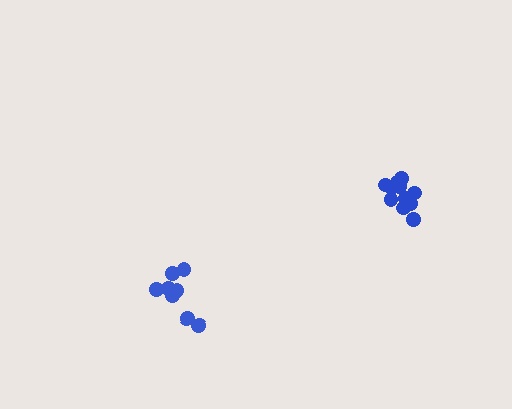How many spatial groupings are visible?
There are 2 spatial groupings.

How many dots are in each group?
Group 1: 9 dots, Group 2: 12 dots (21 total).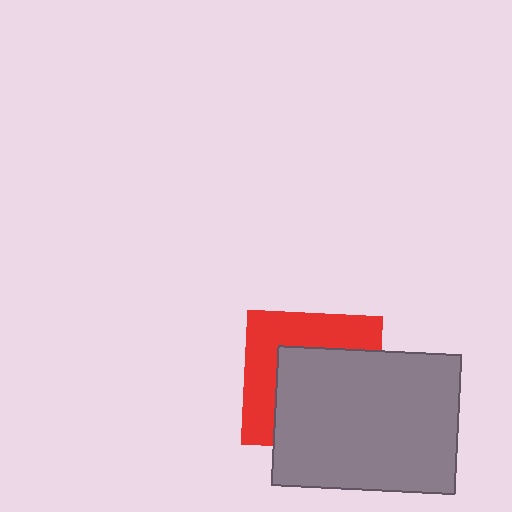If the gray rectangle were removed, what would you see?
You would see the complete red square.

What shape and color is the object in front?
The object in front is a gray rectangle.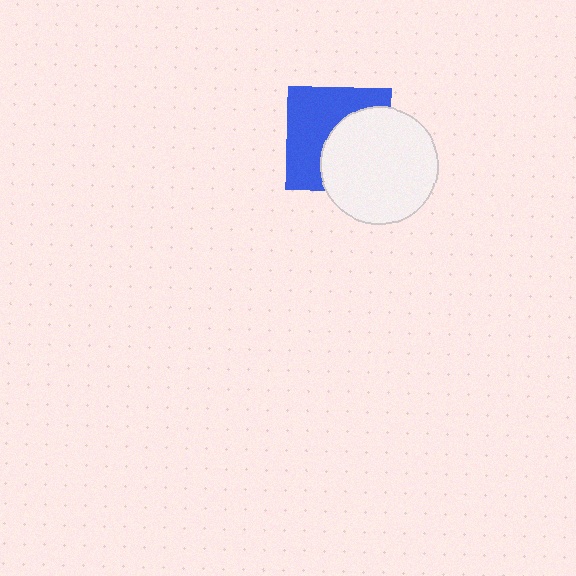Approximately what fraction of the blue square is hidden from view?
Roughly 48% of the blue square is hidden behind the white circle.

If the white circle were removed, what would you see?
You would see the complete blue square.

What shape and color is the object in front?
The object in front is a white circle.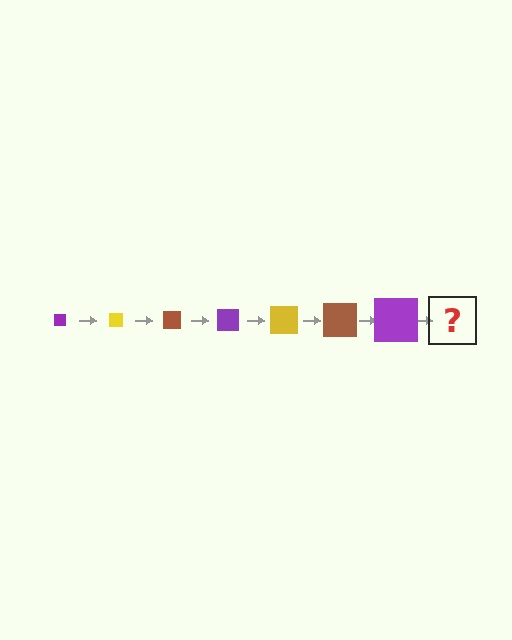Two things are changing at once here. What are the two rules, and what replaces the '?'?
The two rules are that the square grows larger each step and the color cycles through purple, yellow, and brown. The '?' should be a yellow square, larger than the previous one.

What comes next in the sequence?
The next element should be a yellow square, larger than the previous one.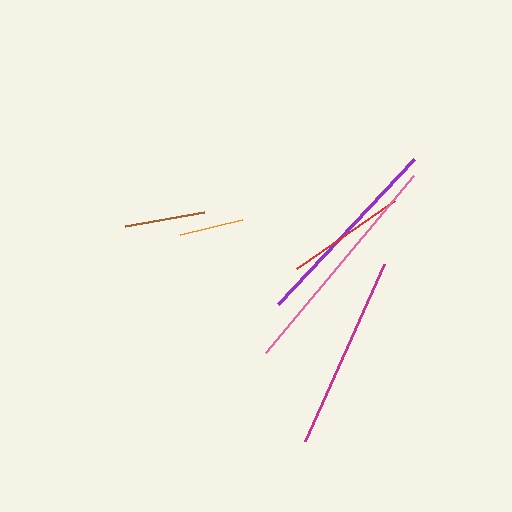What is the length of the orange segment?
The orange segment is approximately 64 pixels long.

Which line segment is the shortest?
The orange line is the shortest at approximately 64 pixels.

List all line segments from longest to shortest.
From longest to shortest: pink, purple, magenta, red, brown, orange.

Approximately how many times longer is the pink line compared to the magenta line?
The pink line is approximately 1.2 times the length of the magenta line.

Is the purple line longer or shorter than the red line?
The purple line is longer than the red line.